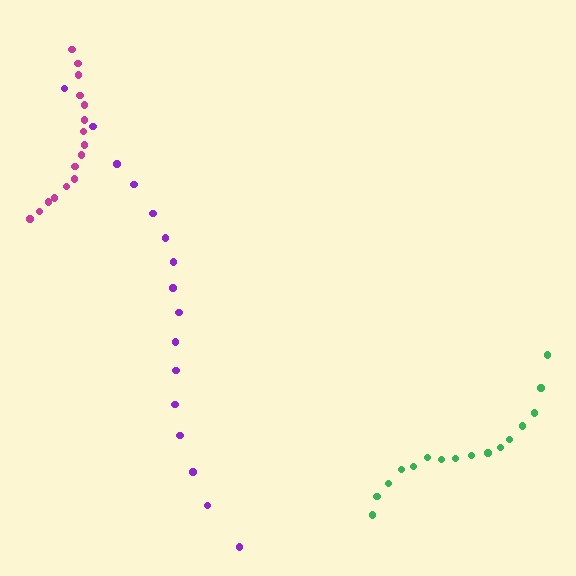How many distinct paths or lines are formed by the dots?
There are 3 distinct paths.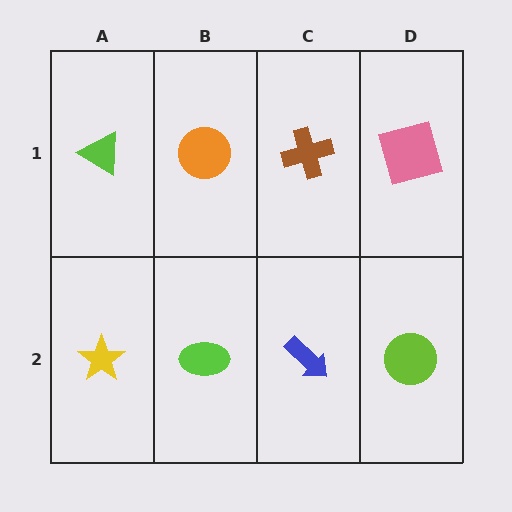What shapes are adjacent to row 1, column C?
A blue arrow (row 2, column C), an orange circle (row 1, column B), a pink square (row 1, column D).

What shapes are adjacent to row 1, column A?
A yellow star (row 2, column A), an orange circle (row 1, column B).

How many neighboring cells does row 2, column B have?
3.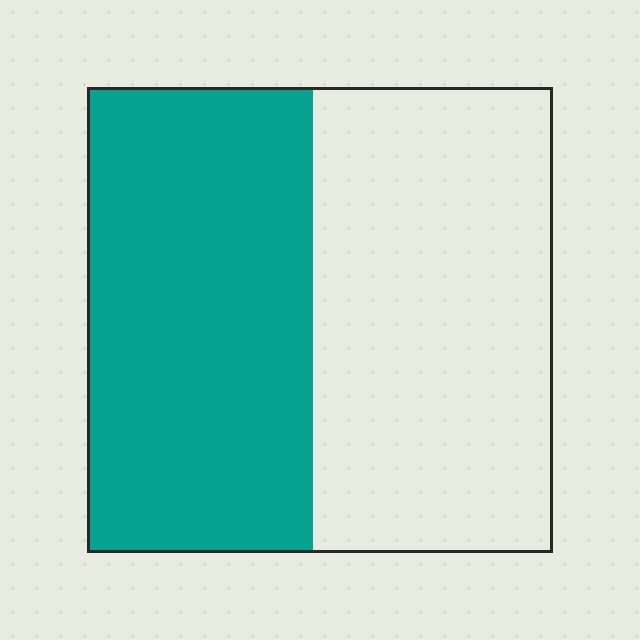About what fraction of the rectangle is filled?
About one half (1/2).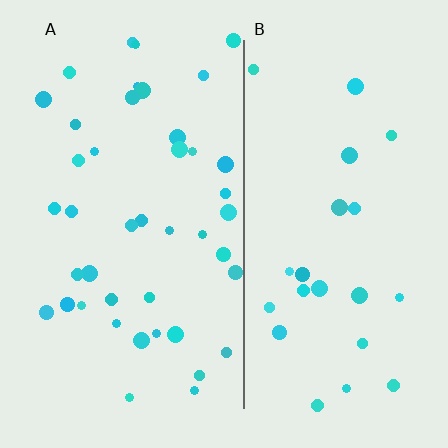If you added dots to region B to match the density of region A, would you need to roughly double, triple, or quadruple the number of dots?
Approximately double.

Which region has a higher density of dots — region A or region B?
A (the left).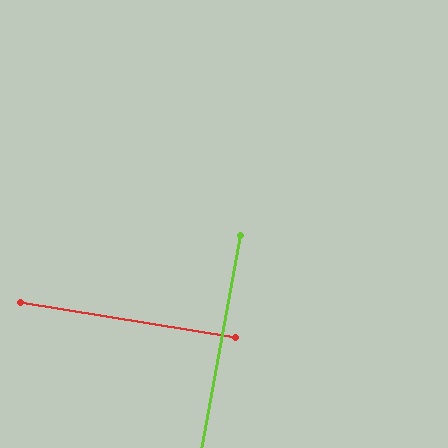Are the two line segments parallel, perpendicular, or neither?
Perpendicular — they meet at approximately 89°.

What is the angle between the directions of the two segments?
Approximately 89 degrees.